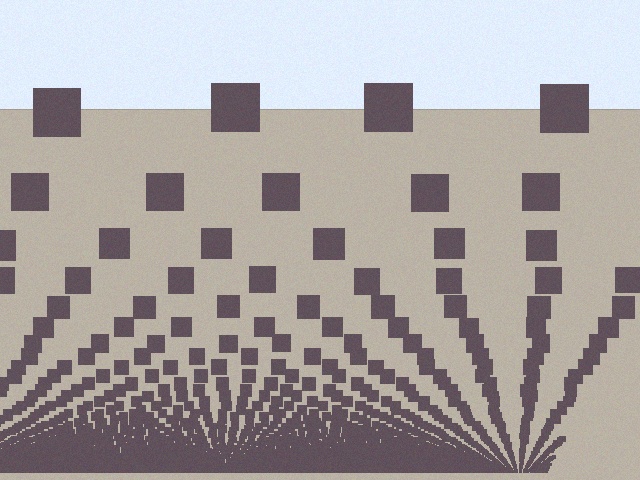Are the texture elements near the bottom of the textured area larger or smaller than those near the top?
Smaller. The gradient is inverted — elements near the bottom are smaller and denser.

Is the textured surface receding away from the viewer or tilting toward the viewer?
The surface appears to tilt toward the viewer. Texture elements get larger and sparser toward the top.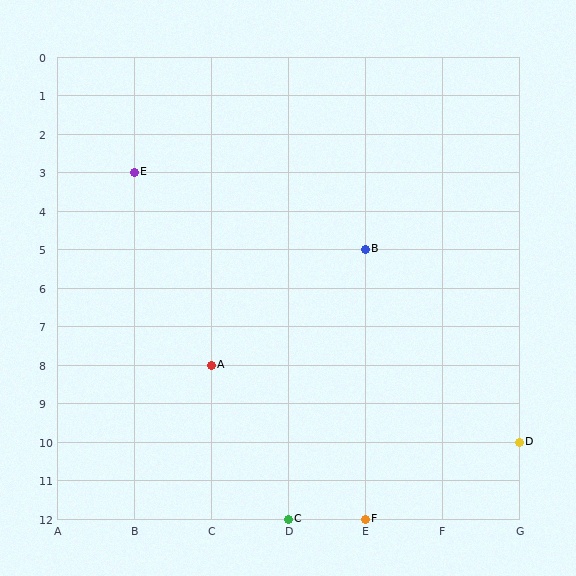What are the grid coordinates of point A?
Point A is at grid coordinates (C, 8).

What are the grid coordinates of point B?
Point B is at grid coordinates (E, 5).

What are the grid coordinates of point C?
Point C is at grid coordinates (D, 12).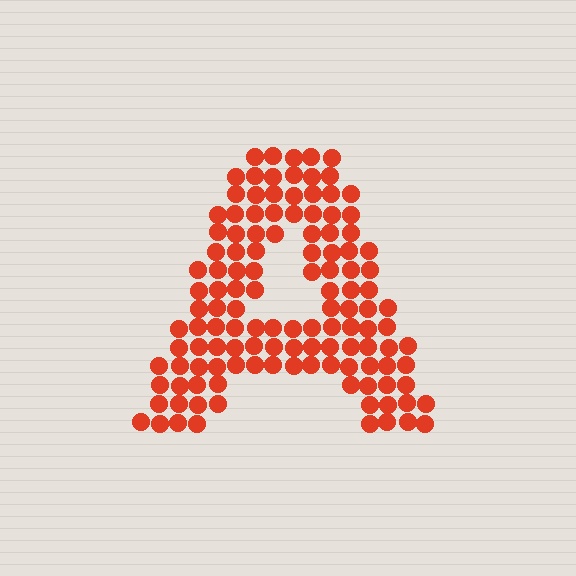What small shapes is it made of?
It is made of small circles.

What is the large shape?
The large shape is the letter A.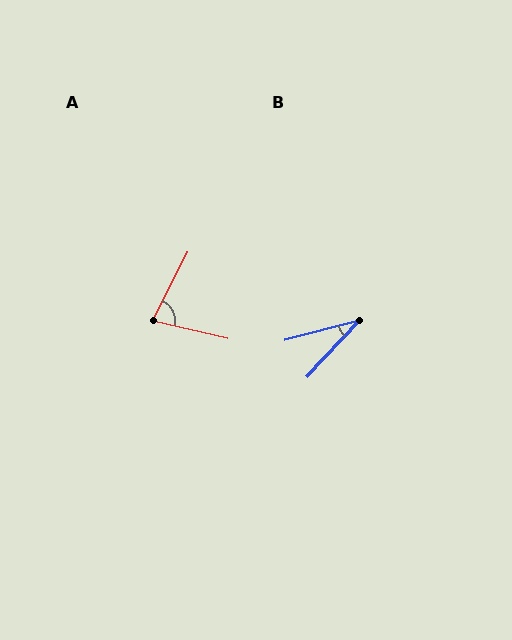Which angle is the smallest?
B, at approximately 32 degrees.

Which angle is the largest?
A, at approximately 76 degrees.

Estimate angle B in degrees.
Approximately 32 degrees.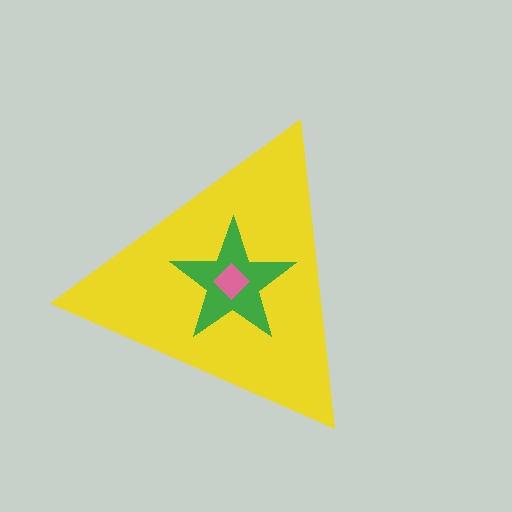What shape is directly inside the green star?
The pink diamond.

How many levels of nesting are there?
3.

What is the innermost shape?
The pink diamond.